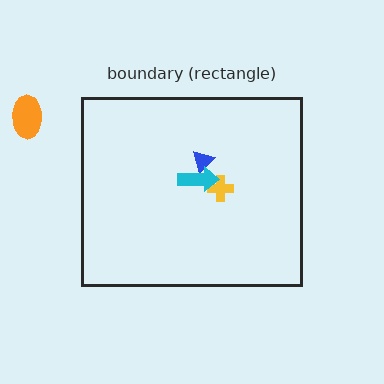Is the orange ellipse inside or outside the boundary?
Outside.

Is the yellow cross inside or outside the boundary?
Inside.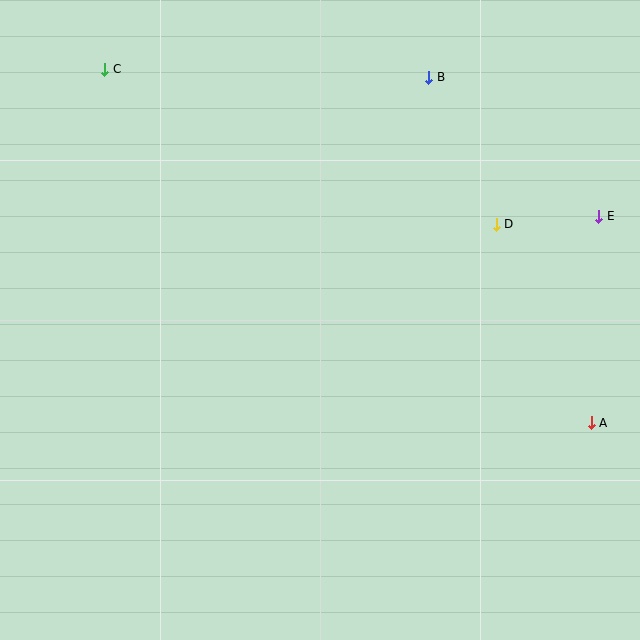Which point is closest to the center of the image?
Point D at (496, 224) is closest to the center.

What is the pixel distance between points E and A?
The distance between E and A is 207 pixels.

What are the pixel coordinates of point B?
Point B is at (429, 77).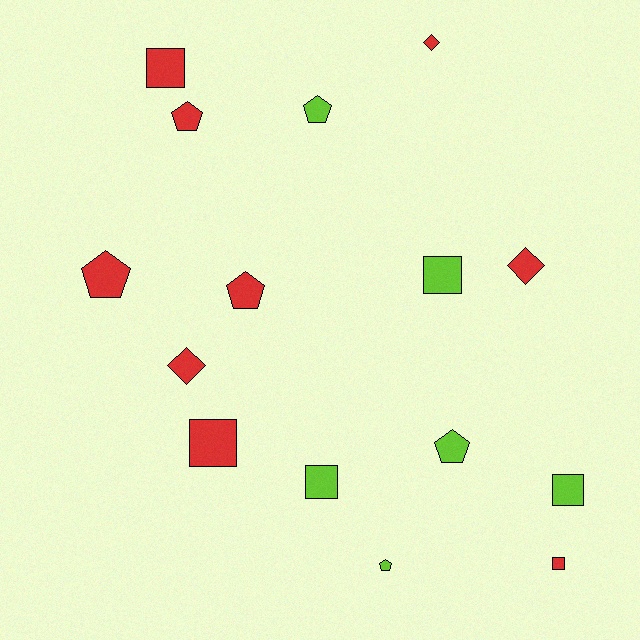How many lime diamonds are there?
There are no lime diamonds.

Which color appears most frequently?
Red, with 9 objects.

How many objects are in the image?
There are 15 objects.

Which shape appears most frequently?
Pentagon, with 6 objects.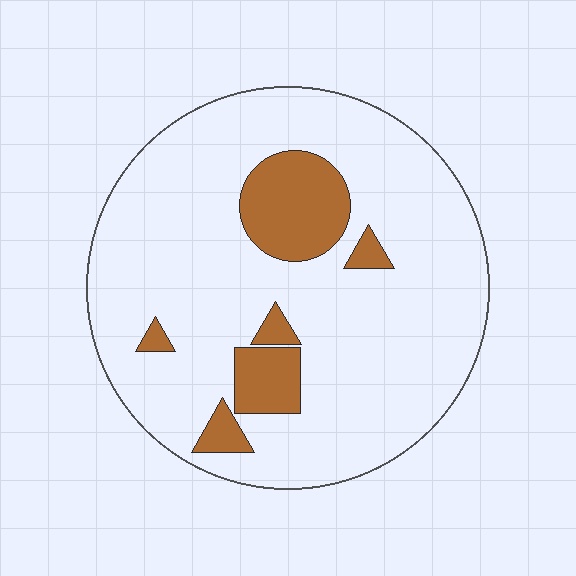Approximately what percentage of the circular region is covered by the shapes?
Approximately 15%.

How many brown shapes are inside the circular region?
6.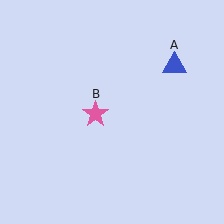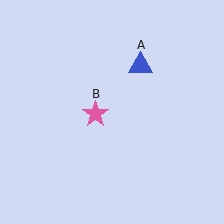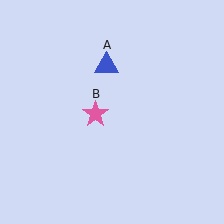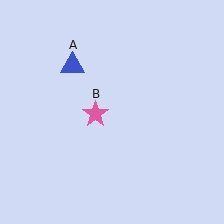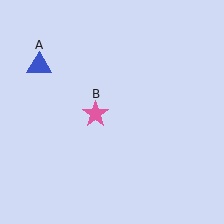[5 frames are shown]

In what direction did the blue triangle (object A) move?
The blue triangle (object A) moved left.